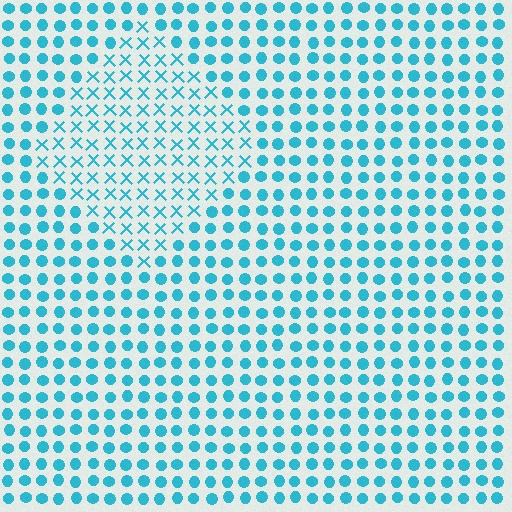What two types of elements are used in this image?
The image uses X marks inside the diamond region and circles outside it.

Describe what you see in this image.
The image is filled with small cyan elements arranged in a uniform grid. A diamond-shaped region contains X marks, while the surrounding area contains circles. The boundary is defined purely by the change in element shape.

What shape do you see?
I see a diamond.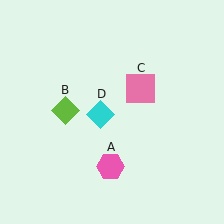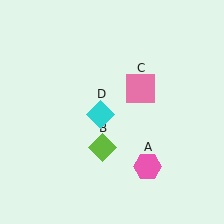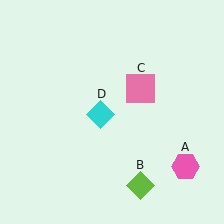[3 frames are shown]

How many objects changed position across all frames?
2 objects changed position: pink hexagon (object A), lime diamond (object B).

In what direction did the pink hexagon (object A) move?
The pink hexagon (object A) moved right.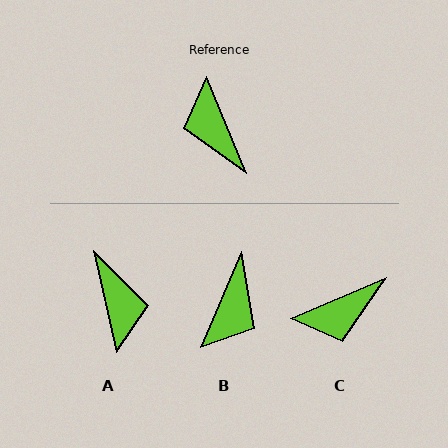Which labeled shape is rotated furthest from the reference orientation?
A, about 170 degrees away.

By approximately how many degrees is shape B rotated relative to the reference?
Approximately 134 degrees counter-clockwise.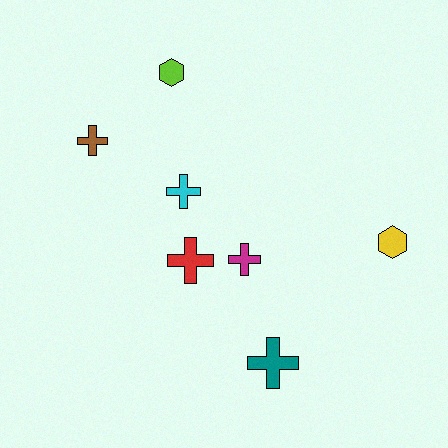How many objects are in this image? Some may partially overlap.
There are 7 objects.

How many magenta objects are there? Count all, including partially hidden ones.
There is 1 magenta object.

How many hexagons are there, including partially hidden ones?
There are 2 hexagons.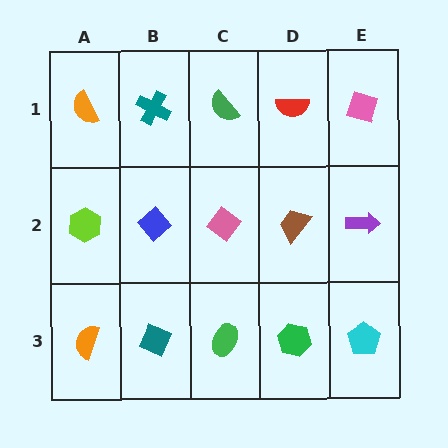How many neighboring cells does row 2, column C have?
4.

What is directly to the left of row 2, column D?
A pink diamond.